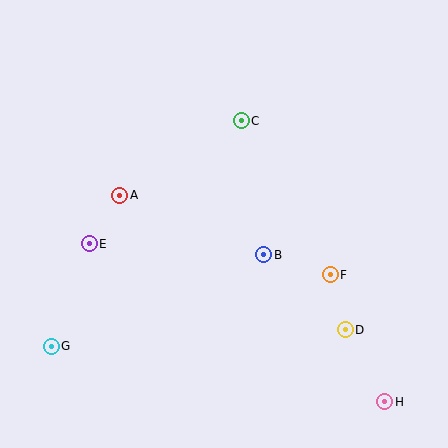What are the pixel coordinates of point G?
Point G is at (51, 346).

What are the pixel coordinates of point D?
Point D is at (345, 330).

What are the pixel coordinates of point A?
Point A is at (120, 195).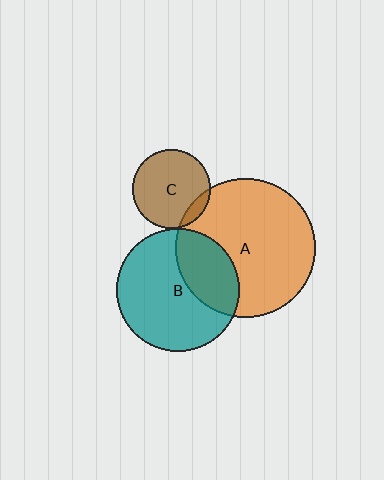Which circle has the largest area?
Circle A (orange).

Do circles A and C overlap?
Yes.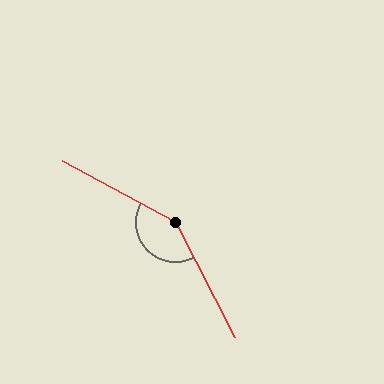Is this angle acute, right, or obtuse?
It is obtuse.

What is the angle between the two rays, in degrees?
Approximately 146 degrees.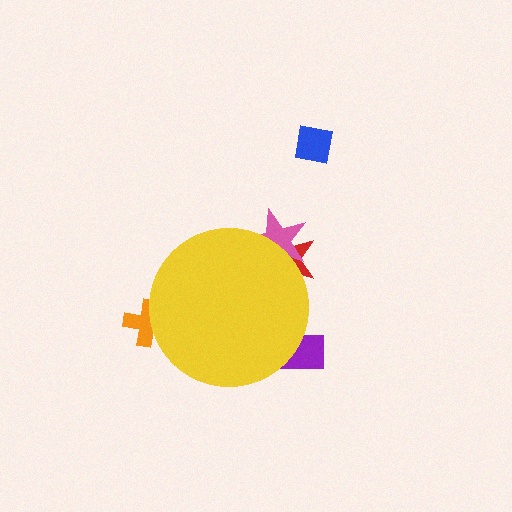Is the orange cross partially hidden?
Yes, the orange cross is partially hidden behind the yellow circle.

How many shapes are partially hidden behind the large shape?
4 shapes are partially hidden.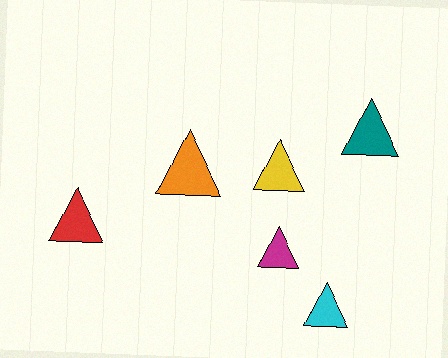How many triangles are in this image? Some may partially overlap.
There are 6 triangles.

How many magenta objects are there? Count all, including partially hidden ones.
There is 1 magenta object.